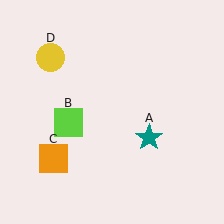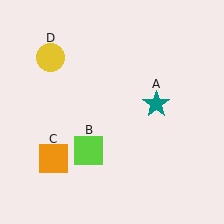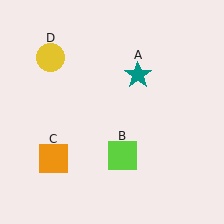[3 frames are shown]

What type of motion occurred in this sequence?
The teal star (object A), lime square (object B) rotated counterclockwise around the center of the scene.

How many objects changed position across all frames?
2 objects changed position: teal star (object A), lime square (object B).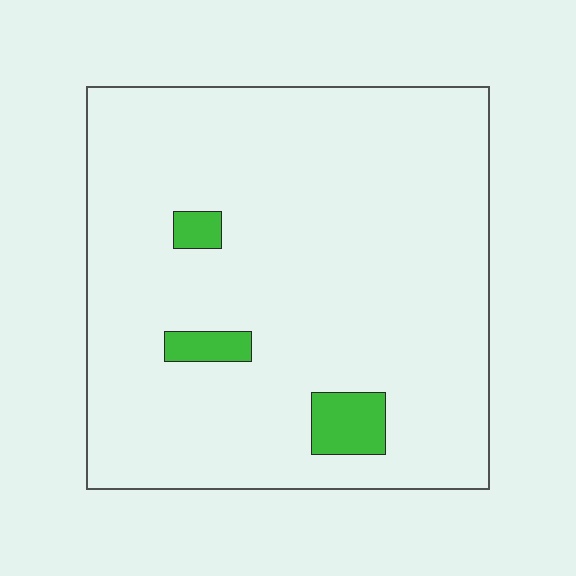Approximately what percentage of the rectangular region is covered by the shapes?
Approximately 5%.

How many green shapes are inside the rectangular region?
3.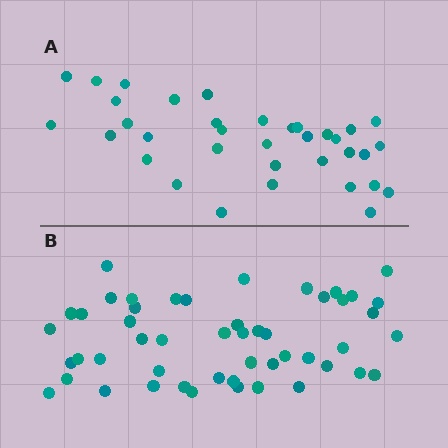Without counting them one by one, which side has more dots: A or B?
Region B (the bottom region) has more dots.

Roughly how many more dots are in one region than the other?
Region B has approximately 15 more dots than region A.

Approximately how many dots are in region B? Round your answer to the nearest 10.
About 50 dots.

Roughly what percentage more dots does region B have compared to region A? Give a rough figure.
About 45% more.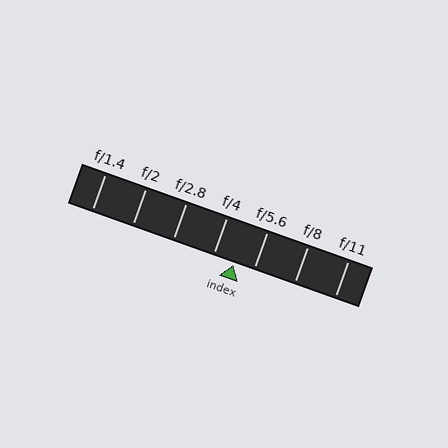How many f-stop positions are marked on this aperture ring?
There are 7 f-stop positions marked.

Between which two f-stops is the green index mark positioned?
The index mark is between f/4 and f/5.6.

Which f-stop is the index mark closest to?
The index mark is closest to f/5.6.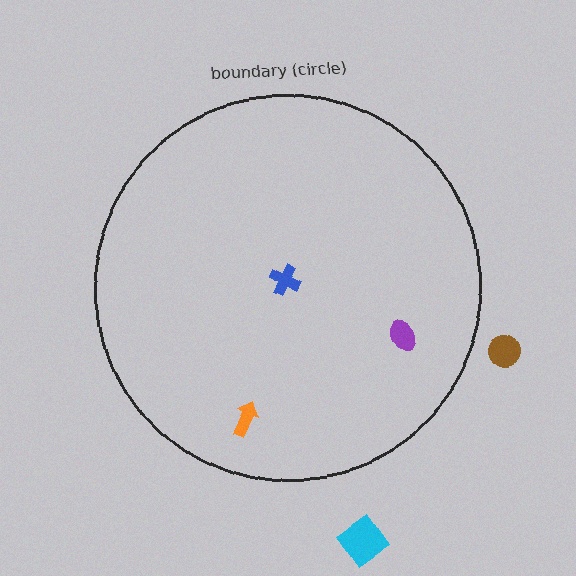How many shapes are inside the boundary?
3 inside, 2 outside.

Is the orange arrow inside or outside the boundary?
Inside.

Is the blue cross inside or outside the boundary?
Inside.